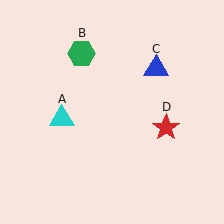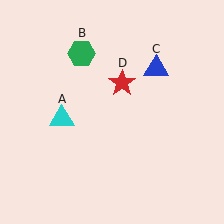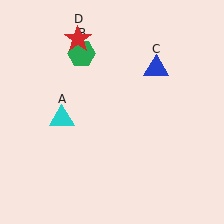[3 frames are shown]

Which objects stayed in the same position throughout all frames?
Cyan triangle (object A) and green hexagon (object B) and blue triangle (object C) remained stationary.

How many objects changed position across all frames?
1 object changed position: red star (object D).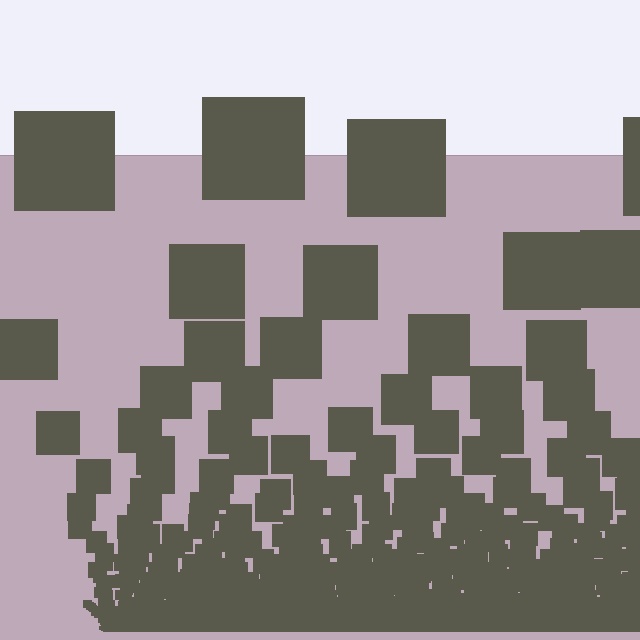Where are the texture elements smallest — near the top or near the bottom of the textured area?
Near the bottom.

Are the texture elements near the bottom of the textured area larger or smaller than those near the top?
Smaller. The gradient is inverted — elements near the bottom are smaller and denser.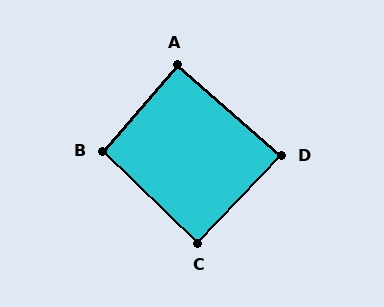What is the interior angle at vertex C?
Approximately 90 degrees (approximately right).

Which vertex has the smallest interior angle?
D, at approximately 87 degrees.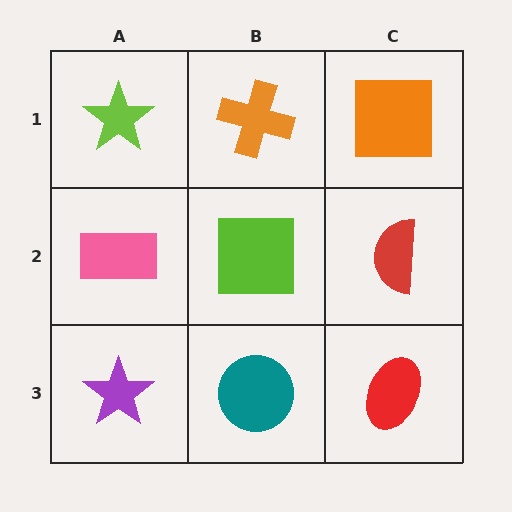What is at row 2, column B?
A lime square.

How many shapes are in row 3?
3 shapes.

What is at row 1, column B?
An orange cross.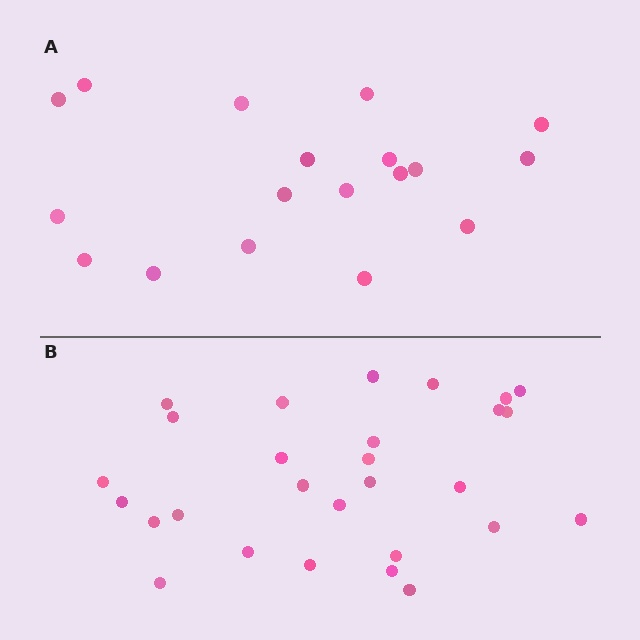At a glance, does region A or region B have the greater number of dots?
Region B (the bottom region) has more dots.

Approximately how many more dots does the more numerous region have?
Region B has roughly 10 or so more dots than region A.